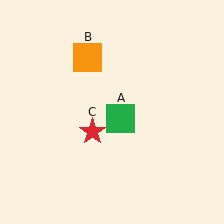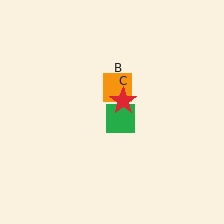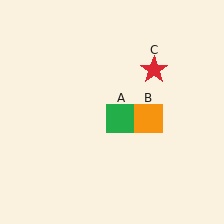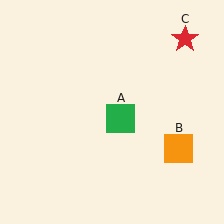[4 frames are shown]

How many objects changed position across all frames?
2 objects changed position: orange square (object B), red star (object C).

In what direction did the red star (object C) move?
The red star (object C) moved up and to the right.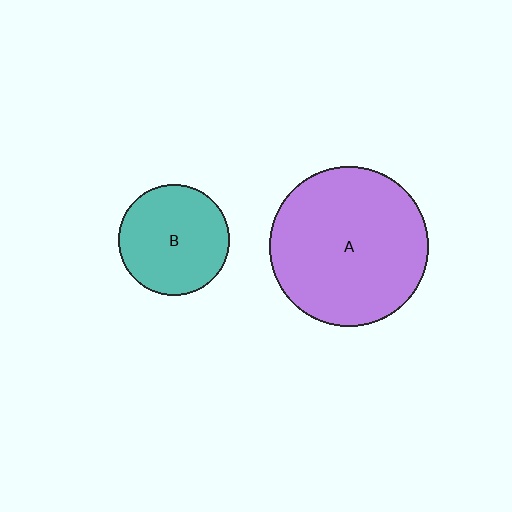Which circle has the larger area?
Circle A (purple).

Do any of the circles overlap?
No, none of the circles overlap.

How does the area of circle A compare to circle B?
Approximately 2.1 times.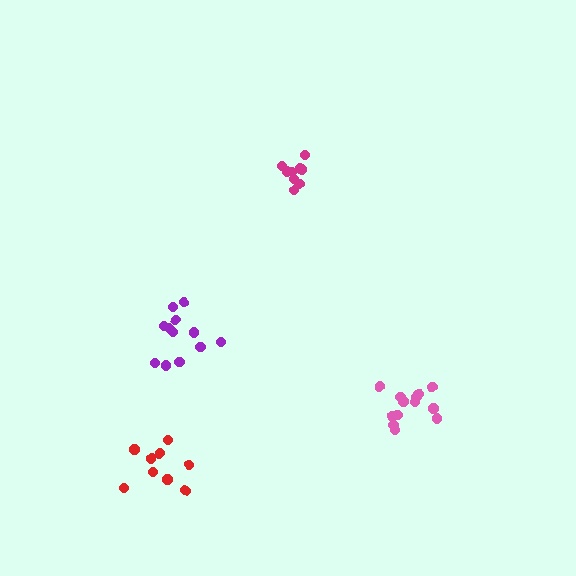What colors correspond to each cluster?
The clusters are colored: purple, magenta, red, pink.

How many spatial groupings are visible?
There are 4 spatial groupings.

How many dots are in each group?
Group 1: 12 dots, Group 2: 9 dots, Group 3: 9 dots, Group 4: 13 dots (43 total).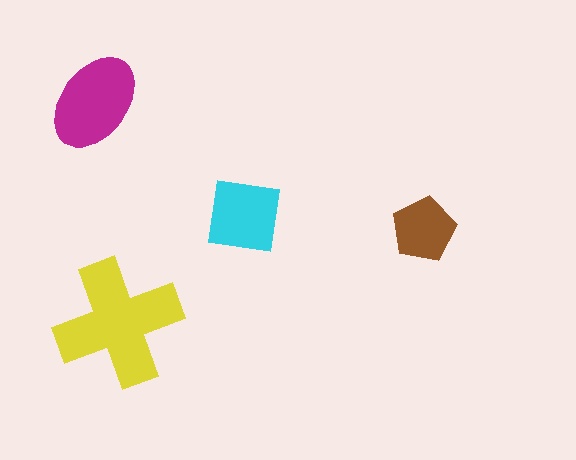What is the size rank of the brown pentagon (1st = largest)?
4th.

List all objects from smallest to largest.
The brown pentagon, the cyan square, the magenta ellipse, the yellow cross.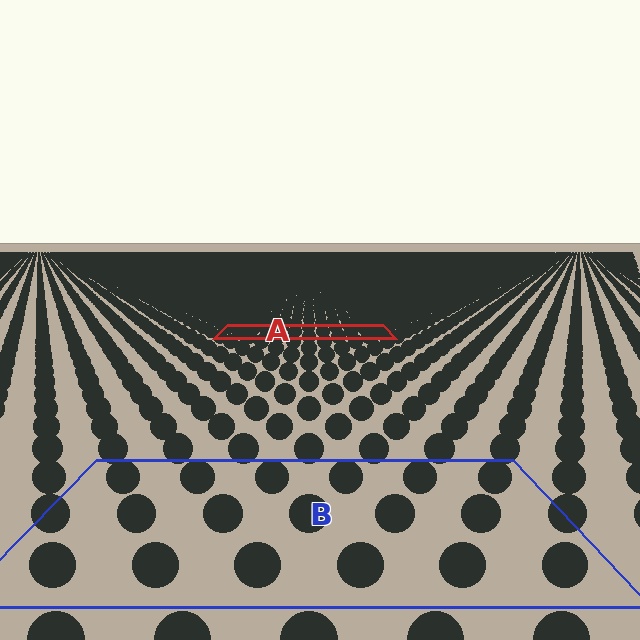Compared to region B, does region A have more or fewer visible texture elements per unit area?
Region A has more texture elements per unit area — they are packed more densely because it is farther away.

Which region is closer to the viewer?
Region B is closer. The texture elements there are larger and more spread out.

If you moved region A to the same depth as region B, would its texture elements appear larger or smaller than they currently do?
They would appear larger. At a closer depth, the same texture elements are projected at a bigger on-screen size.